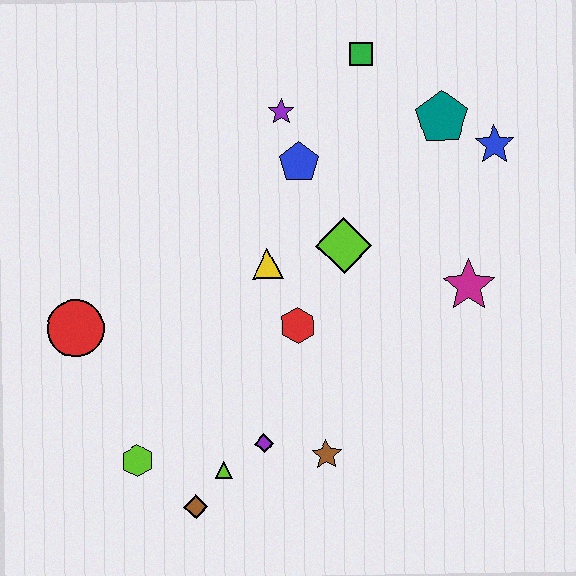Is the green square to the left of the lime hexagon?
No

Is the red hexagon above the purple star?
No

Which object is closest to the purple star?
The blue pentagon is closest to the purple star.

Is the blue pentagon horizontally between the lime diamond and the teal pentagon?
No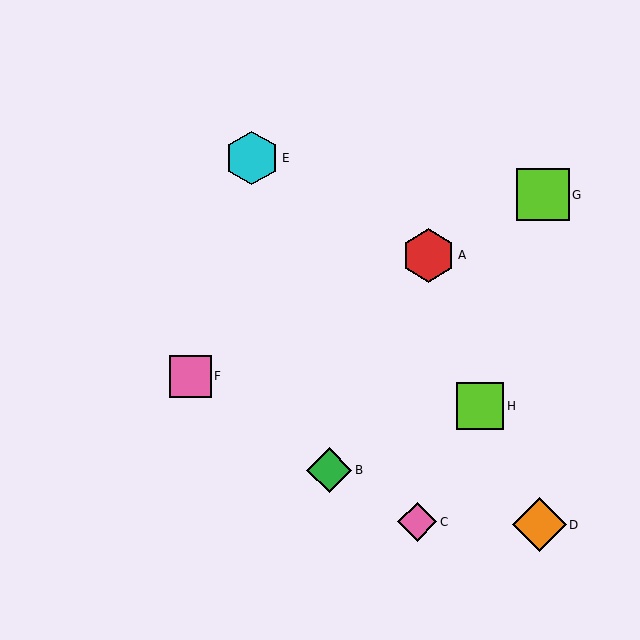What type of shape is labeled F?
Shape F is a pink square.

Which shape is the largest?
The orange diamond (labeled D) is the largest.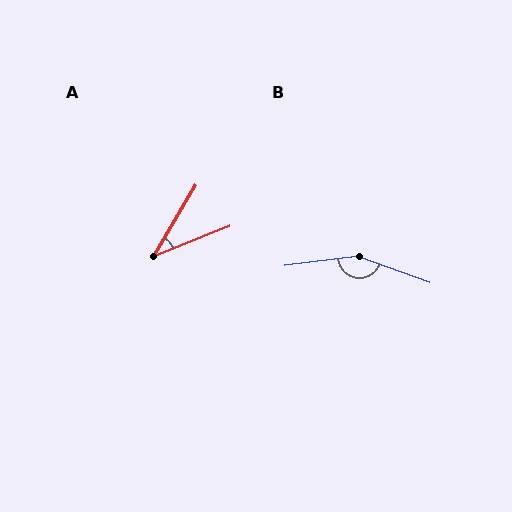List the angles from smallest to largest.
A (38°), B (153°).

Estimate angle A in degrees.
Approximately 38 degrees.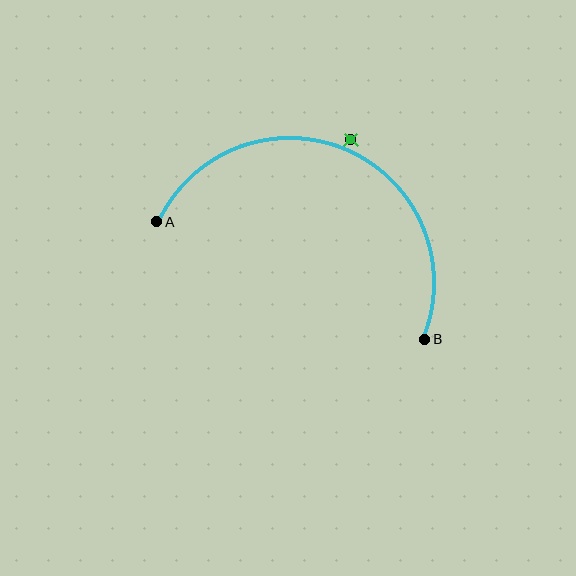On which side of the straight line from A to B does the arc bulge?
The arc bulges above the straight line connecting A and B.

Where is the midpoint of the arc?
The arc midpoint is the point on the curve farthest from the straight line joining A and B. It sits above that line.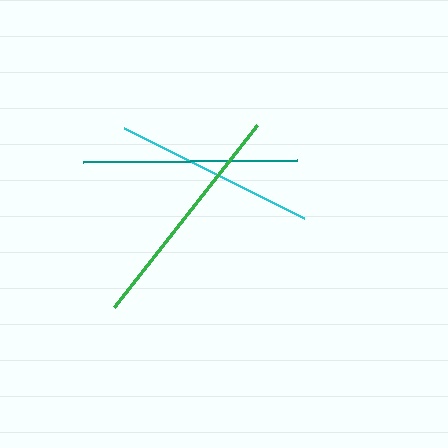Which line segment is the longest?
The green line is the longest at approximately 232 pixels.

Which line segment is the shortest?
The cyan line is the shortest at approximately 201 pixels.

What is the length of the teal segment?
The teal segment is approximately 214 pixels long.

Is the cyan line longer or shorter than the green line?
The green line is longer than the cyan line.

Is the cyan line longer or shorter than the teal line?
The teal line is longer than the cyan line.